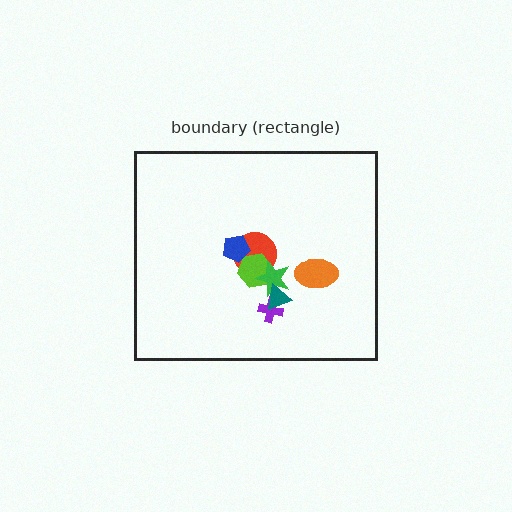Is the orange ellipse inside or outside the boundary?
Inside.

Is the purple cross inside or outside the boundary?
Inside.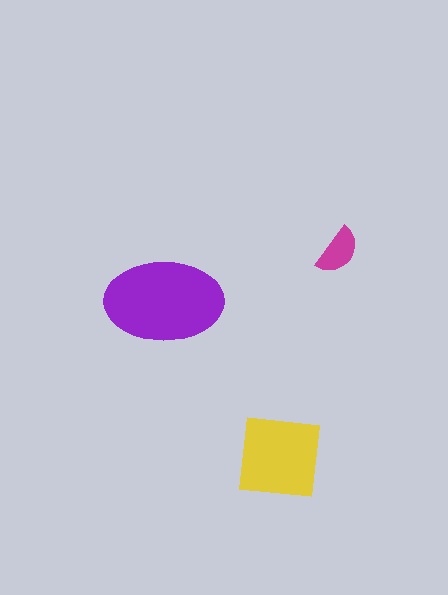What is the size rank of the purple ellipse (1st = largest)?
1st.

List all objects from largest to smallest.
The purple ellipse, the yellow square, the magenta semicircle.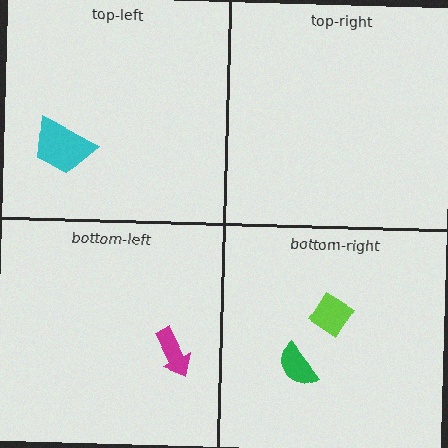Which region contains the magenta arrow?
The bottom-left region.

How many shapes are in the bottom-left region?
1.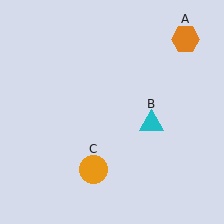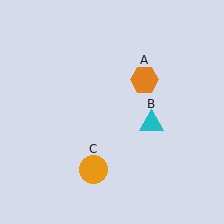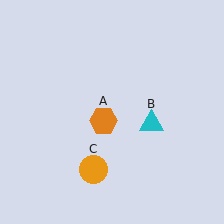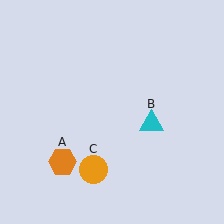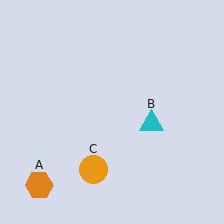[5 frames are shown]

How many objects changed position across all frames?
1 object changed position: orange hexagon (object A).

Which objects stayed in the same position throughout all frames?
Cyan triangle (object B) and orange circle (object C) remained stationary.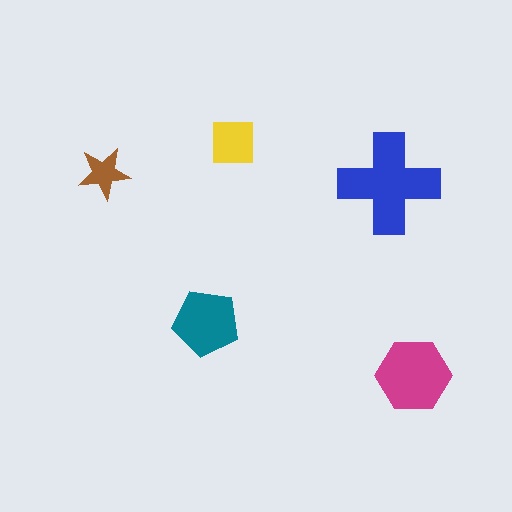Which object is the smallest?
The brown star.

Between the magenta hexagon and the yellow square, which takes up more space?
The magenta hexagon.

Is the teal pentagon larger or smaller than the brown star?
Larger.